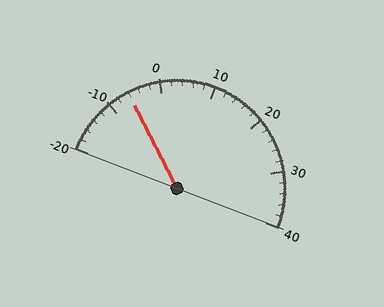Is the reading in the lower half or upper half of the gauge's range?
The reading is in the lower half of the range (-20 to 40).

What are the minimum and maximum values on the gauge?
The gauge ranges from -20 to 40.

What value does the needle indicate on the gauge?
The needle indicates approximately -6.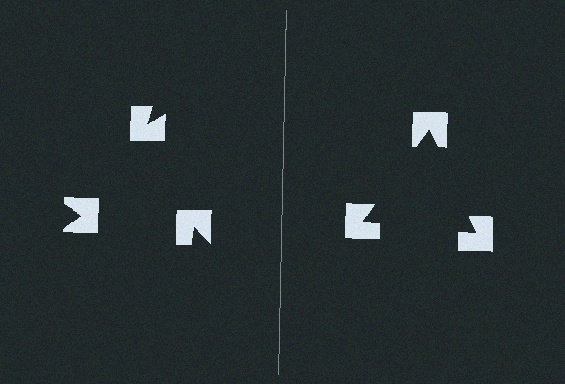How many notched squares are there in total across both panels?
6 — 3 on each side.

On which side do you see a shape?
An illusory triangle appears on the right side. On the left side the wedge cuts are rotated, so no coherent shape forms.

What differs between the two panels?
The notched squares are positioned identically on both sides; only the wedge orientations differ. On the right they align to a triangle; on the left they are misaligned.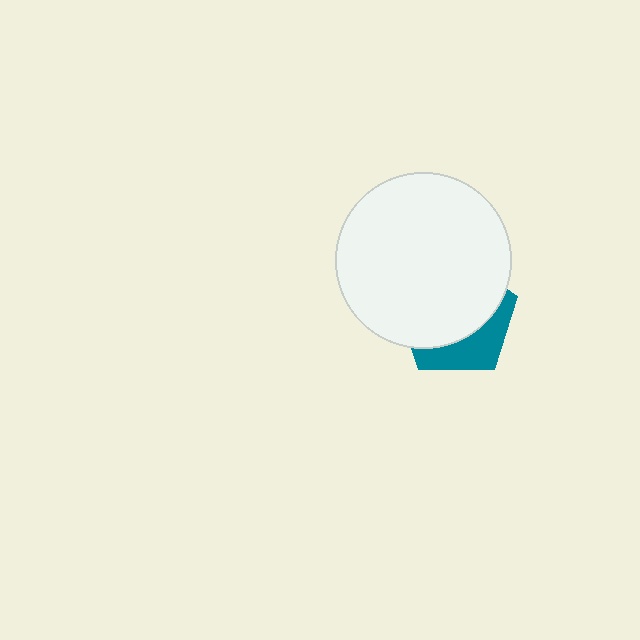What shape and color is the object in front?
The object in front is a white circle.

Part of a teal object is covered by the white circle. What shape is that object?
It is a pentagon.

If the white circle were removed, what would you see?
You would see the complete teal pentagon.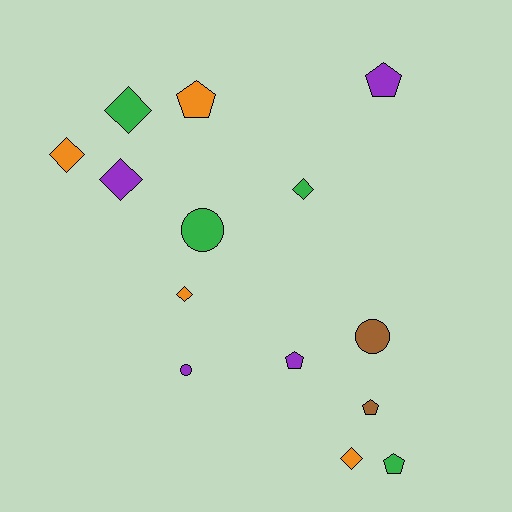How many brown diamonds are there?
There are no brown diamonds.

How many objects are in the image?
There are 14 objects.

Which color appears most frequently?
Purple, with 4 objects.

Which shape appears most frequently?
Diamond, with 6 objects.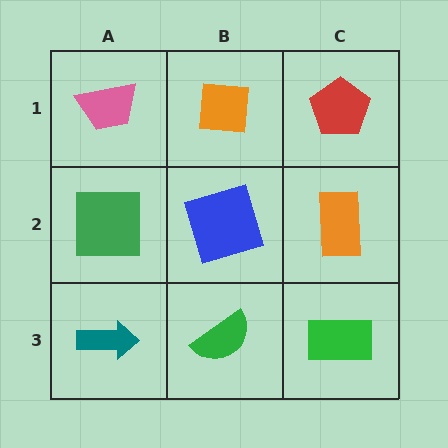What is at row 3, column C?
A green rectangle.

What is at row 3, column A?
A teal arrow.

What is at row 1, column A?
A pink trapezoid.